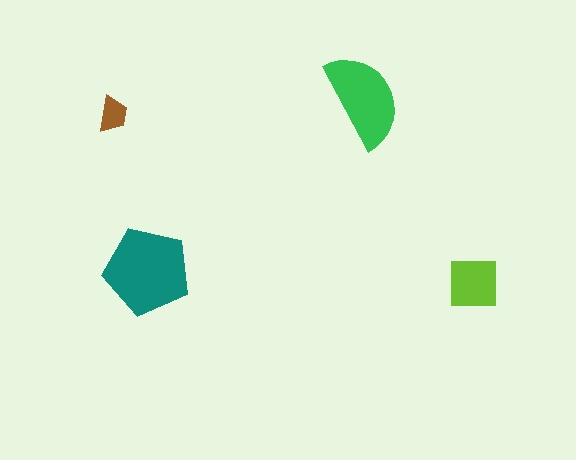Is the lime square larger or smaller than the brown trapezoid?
Larger.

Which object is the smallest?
The brown trapezoid.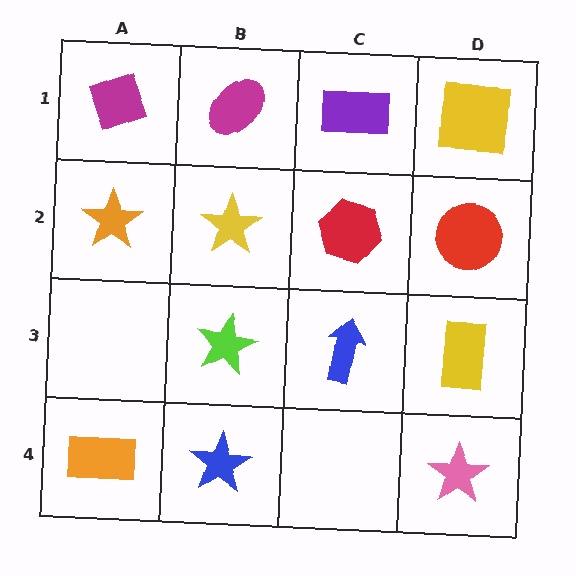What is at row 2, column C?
A red hexagon.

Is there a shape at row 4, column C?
No, that cell is empty.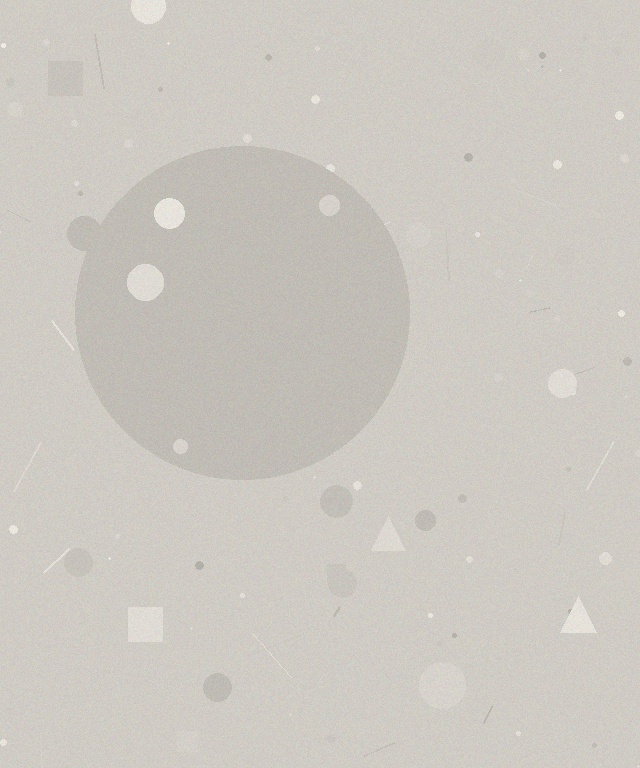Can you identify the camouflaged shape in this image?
The camouflaged shape is a circle.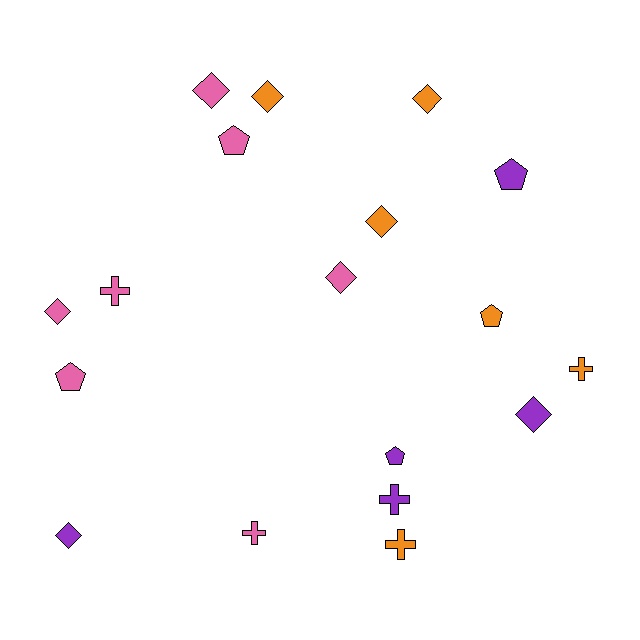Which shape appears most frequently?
Diamond, with 8 objects.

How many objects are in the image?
There are 18 objects.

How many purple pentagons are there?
There are 2 purple pentagons.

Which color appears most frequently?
Pink, with 7 objects.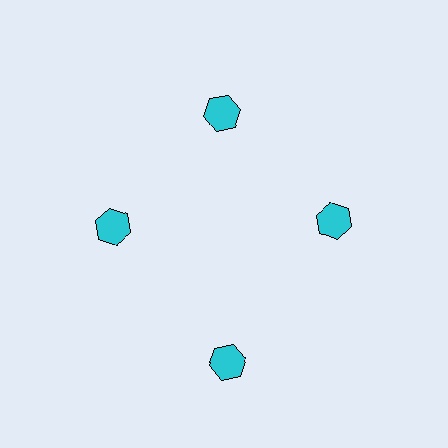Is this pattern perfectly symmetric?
No. The 4 cyan hexagons are arranged in a ring, but one element near the 6 o'clock position is pushed outward from the center, breaking the 4-fold rotational symmetry.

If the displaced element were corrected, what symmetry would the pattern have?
It would have 4-fold rotational symmetry — the pattern would map onto itself every 90 degrees.